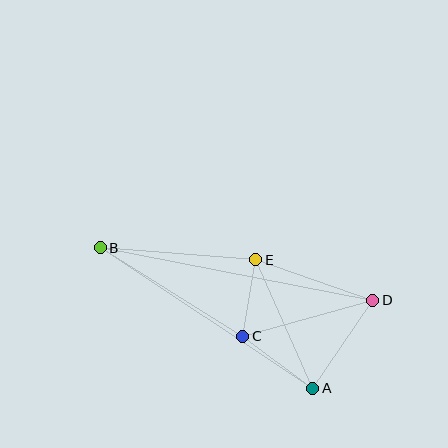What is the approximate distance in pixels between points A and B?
The distance between A and B is approximately 255 pixels.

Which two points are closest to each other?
Points C and E are closest to each other.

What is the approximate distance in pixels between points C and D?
The distance between C and D is approximately 135 pixels.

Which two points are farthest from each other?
Points B and D are farthest from each other.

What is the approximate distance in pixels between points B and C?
The distance between B and C is approximately 168 pixels.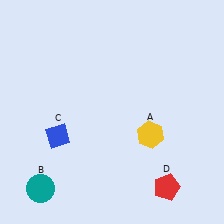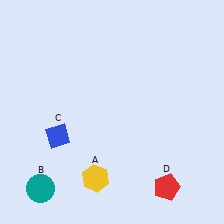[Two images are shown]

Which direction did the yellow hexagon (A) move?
The yellow hexagon (A) moved left.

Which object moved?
The yellow hexagon (A) moved left.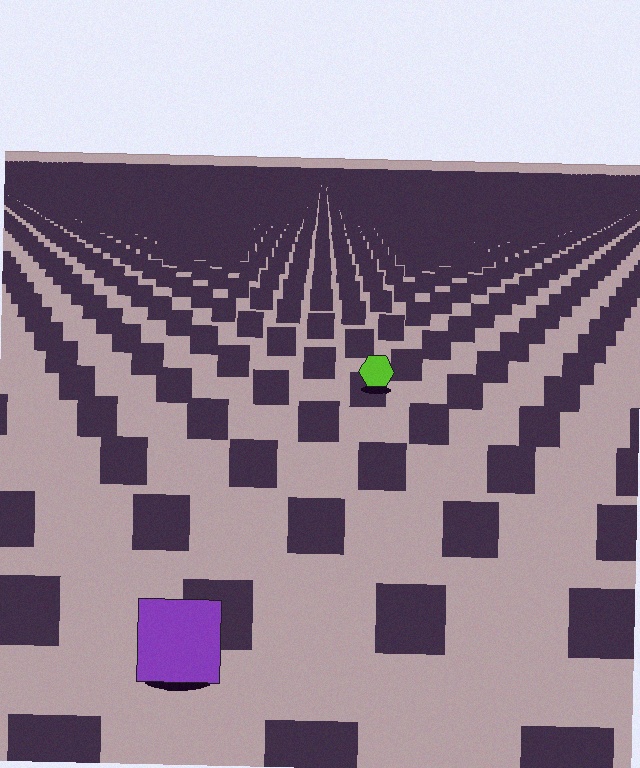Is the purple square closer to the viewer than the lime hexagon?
Yes. The purple square is closer — you can tell from the texture gradient: the ground texture is coarser near it.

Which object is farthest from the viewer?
The lime hexagon is farthest from the viewer. It appears smaller and the ground texture around it is denser.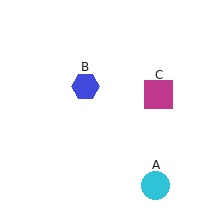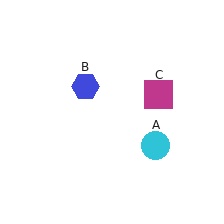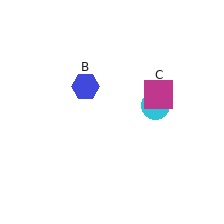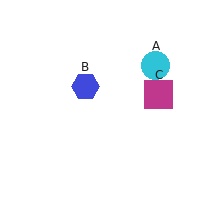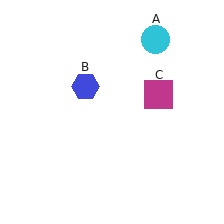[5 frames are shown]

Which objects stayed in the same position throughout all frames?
Blue hexagon (object B) and magenta square (object C) remained stationary.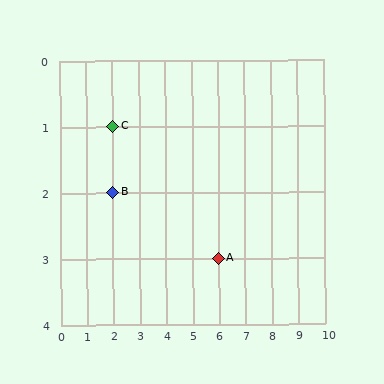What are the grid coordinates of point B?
Point B is at grid coordinates (2, 2).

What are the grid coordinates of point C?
Point C is at grid coordinates (2, 1).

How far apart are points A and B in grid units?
Points A and B are 4 columns and 1 row apart (about 4.1 grid units diagonally).